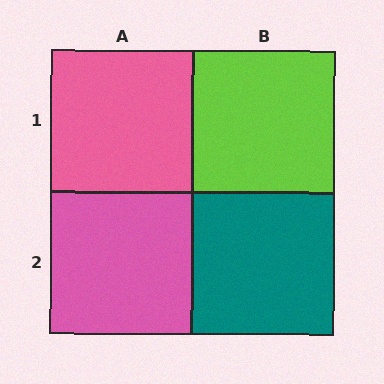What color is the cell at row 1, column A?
Pink.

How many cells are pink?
2 cells are pink.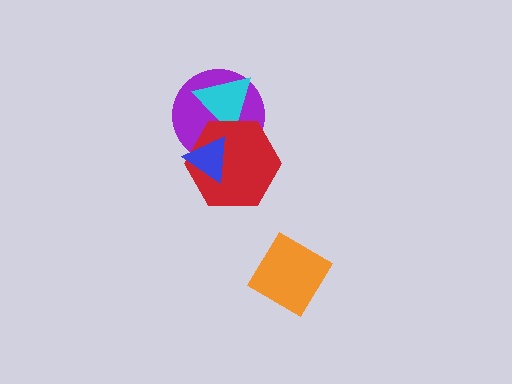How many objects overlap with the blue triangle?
2 objects overlap with the blue triangle.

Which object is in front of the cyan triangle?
The red hexagon is in front of the cyan triangle.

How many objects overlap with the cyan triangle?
2 objects overlap with the cyan triangle.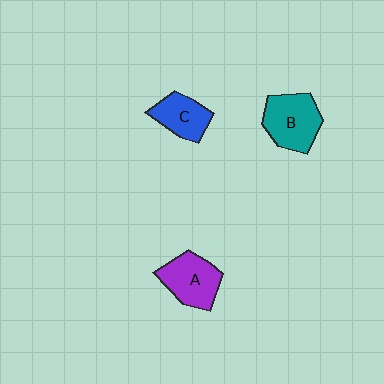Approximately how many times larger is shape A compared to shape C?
Approximately 1.3 times.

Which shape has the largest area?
Shape B (teal).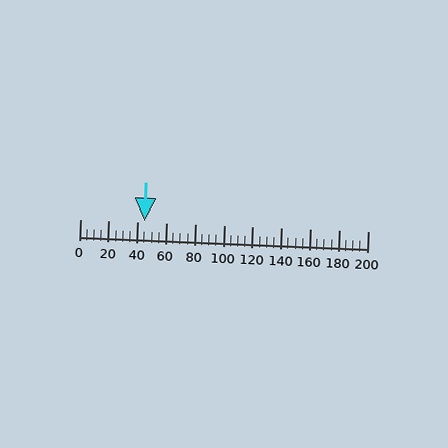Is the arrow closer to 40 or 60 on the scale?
The arrow is closer to 40.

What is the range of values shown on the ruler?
The ruler shows values from 0 to 200.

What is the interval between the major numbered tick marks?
The major tick marks are spaced 20 units apart.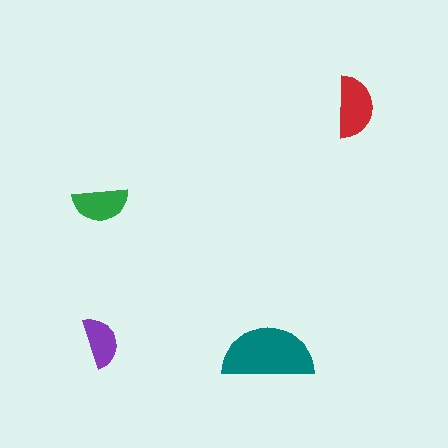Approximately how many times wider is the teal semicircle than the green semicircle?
About 1.5 times wider.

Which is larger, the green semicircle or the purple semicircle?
The green one.